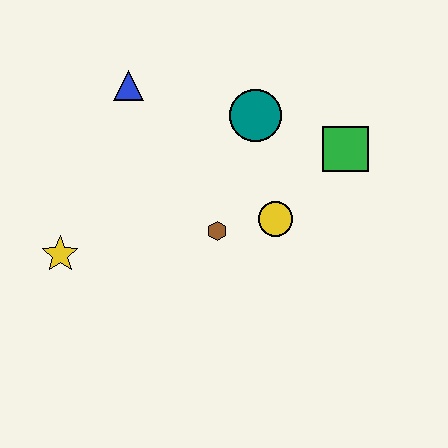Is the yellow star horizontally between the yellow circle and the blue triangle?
No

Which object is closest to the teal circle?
The green square is closest to the teal circle.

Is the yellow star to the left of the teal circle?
Yes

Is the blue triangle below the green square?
No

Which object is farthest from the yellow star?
The green square is farthest from the yellow star.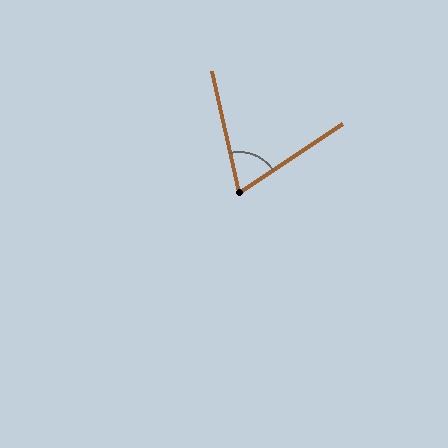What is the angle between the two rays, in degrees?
Approximately 68 degrees.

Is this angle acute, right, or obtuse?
It is acute.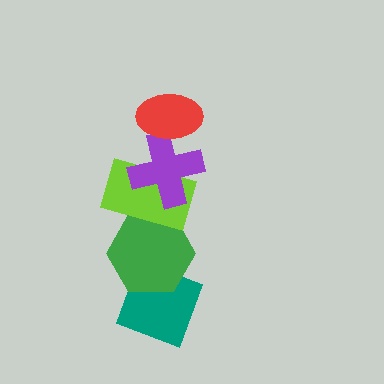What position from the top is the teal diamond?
The teal diamond is 5th from the top.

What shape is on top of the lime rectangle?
The purple cross is on top of the lime rectangle.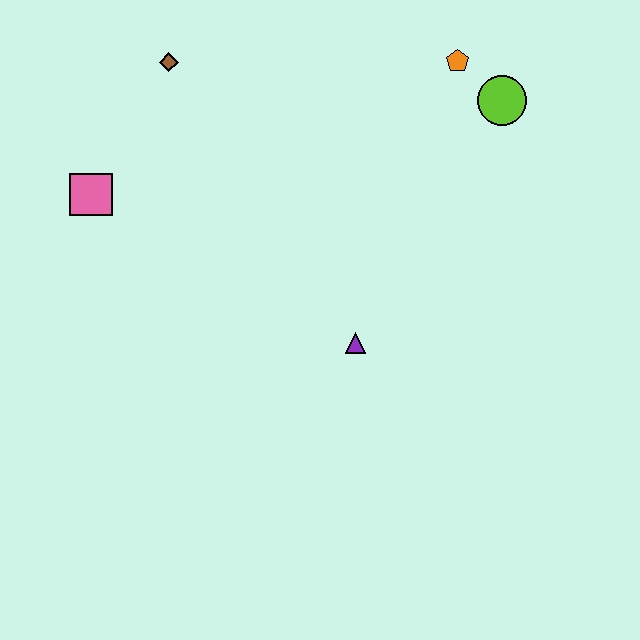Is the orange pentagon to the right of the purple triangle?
Yes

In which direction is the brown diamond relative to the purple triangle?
The brown diamond is above the purple triangle.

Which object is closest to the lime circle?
The orange pentagon is closest to the lime circle.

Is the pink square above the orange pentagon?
No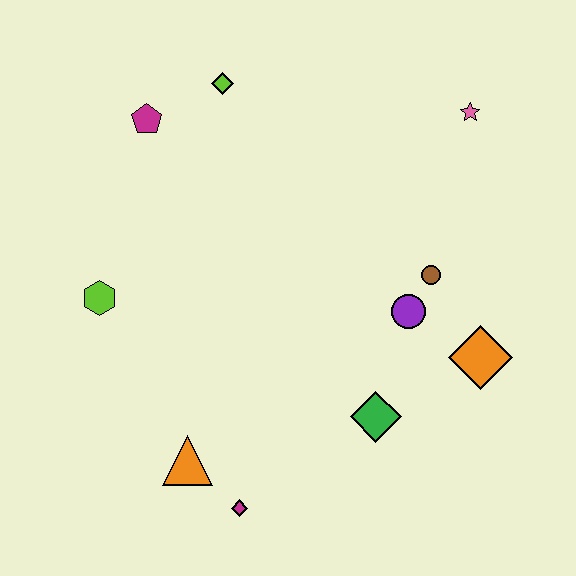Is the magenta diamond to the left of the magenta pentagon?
No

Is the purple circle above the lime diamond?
No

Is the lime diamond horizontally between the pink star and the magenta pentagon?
Yes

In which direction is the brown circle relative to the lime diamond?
The brown circle is to the right of the lime diamond.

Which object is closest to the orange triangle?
The magenta diamond is closest to the orange triangle.